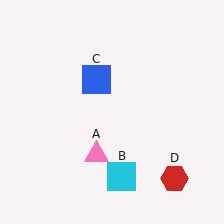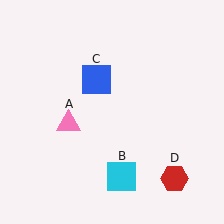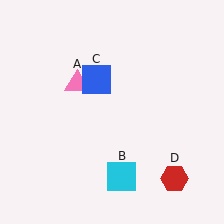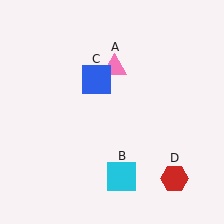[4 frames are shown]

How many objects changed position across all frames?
1 object changed position: pink triangle (object A).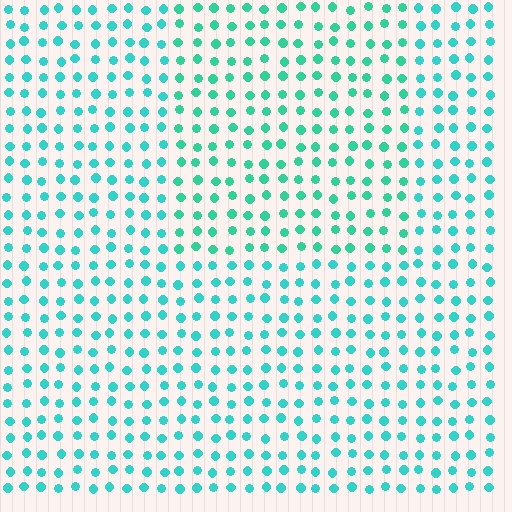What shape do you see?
I see a rectangle.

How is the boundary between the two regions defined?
The boundary is defined purely by a slight shift in hue (about 17 degrees). Spacing, size, and orientation are identical on both sides.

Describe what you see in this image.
The image is filled with small cyan elements in a uniform arrangement. A rectangle-shaped region is visible where the elements are tinted to a slightly different hue, forming a subtle color boundary.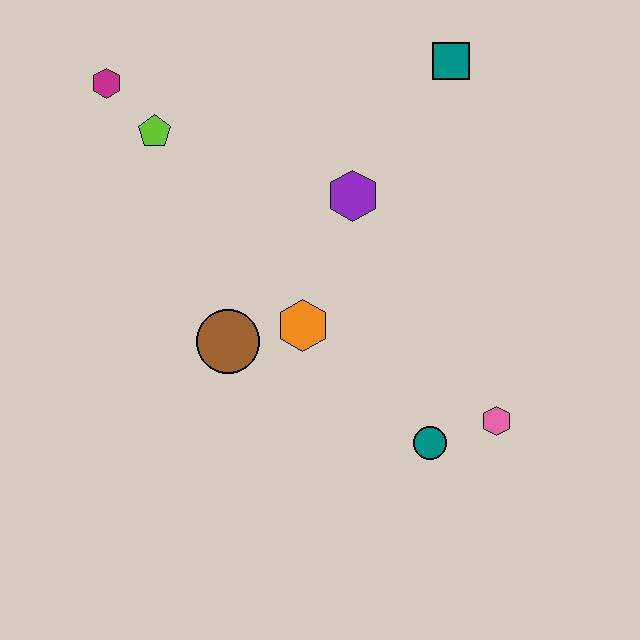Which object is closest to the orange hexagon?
The brown circle is closest to the orange hexagon.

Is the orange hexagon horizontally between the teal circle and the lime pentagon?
Yes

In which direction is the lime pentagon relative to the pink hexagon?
The lime pentagon is to the left of the pink hexagon.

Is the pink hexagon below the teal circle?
No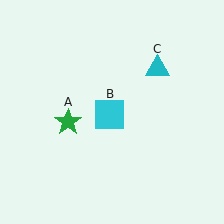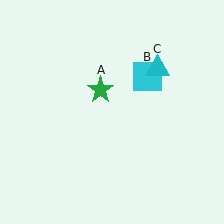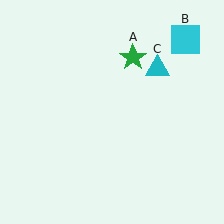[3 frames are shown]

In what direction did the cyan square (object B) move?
The cyan square (object B) moved up and to the right.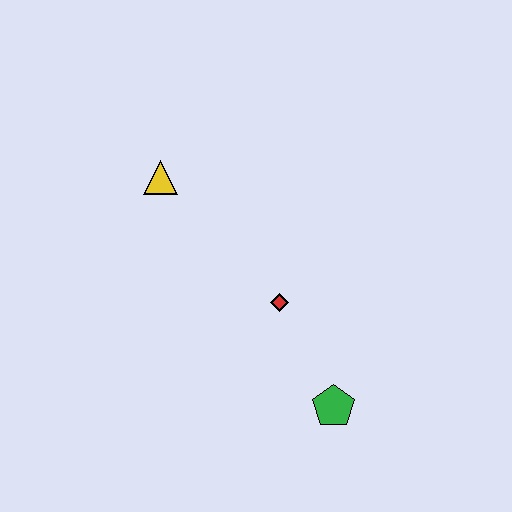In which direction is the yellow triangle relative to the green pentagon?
The yellow triangle is above the green pentagon.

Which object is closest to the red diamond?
The green pentagon is closest to the red diamond.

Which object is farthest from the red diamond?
The yellow triangle is farthest from the red diamond.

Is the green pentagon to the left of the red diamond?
No